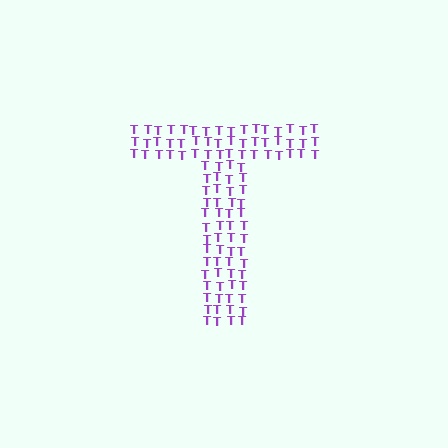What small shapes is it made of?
It is made of small letter T's.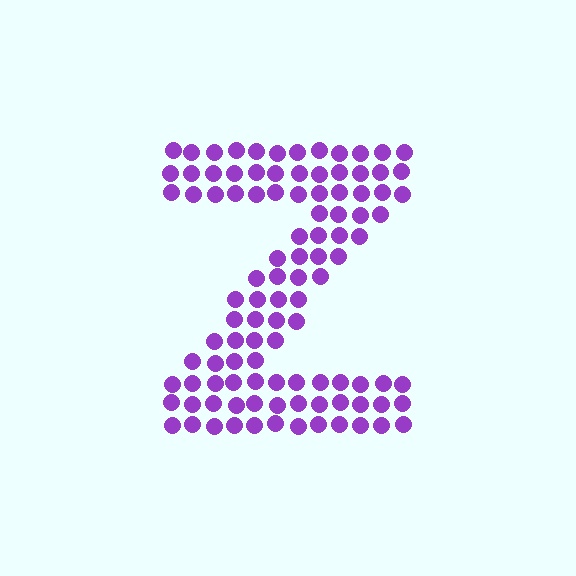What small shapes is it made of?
It is made of small circles.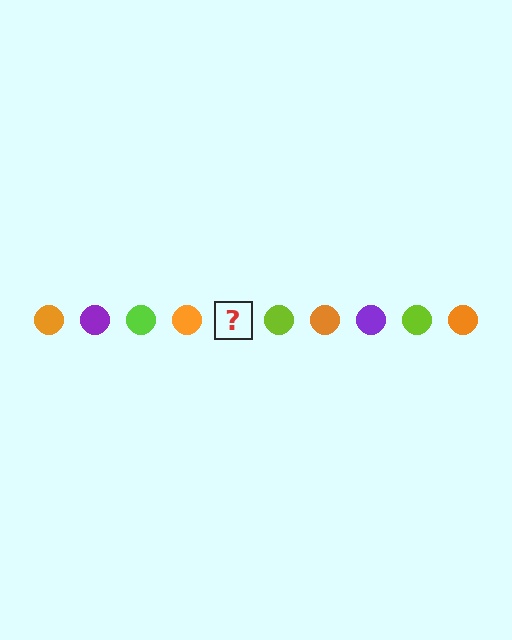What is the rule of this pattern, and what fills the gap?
The rule is that the pattern cycles through orange, purple, lime circles. The gap should be filled with a purple circle.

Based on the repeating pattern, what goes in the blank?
The blank should be a purple circle.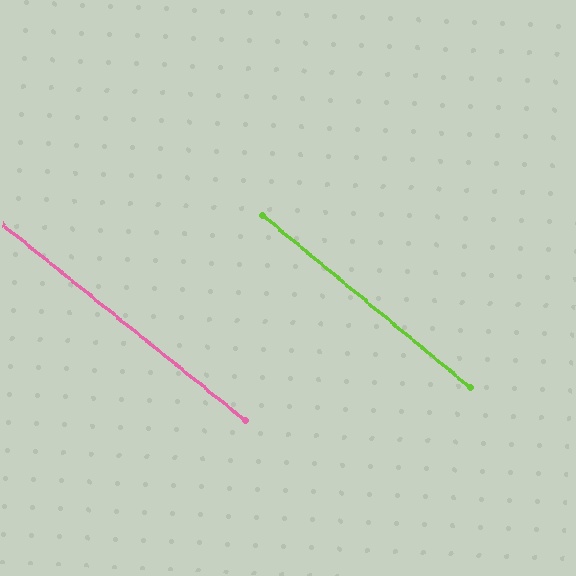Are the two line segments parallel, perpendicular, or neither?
Parallel — their directions differ by only 0.9°.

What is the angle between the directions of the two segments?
Approximately 1 degree.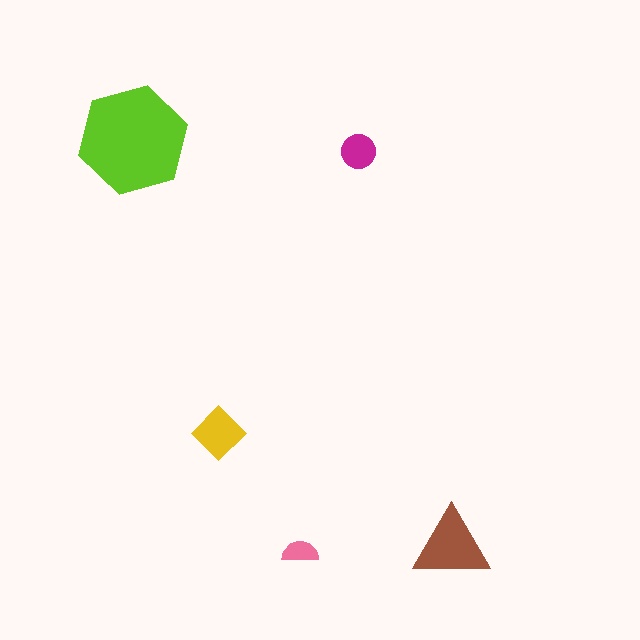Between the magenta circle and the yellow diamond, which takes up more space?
The yellow diamond.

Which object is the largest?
The lime hexagon.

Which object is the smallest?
The pink semicircle.